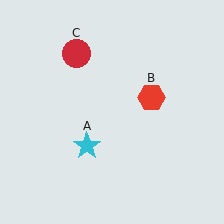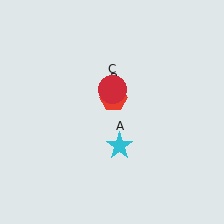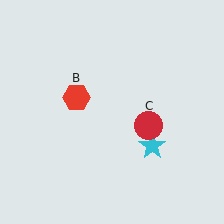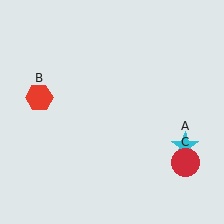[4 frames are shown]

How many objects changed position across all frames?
3 objects changed position: cyan star (object A), red hexagon (object B), red circle (object C).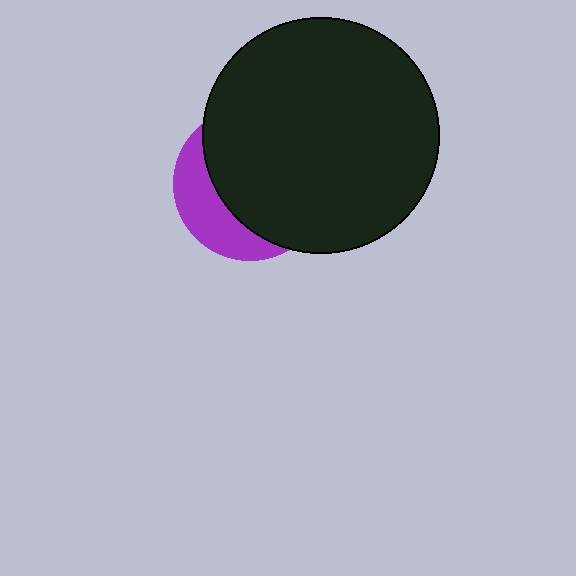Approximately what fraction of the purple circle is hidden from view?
Roughly 70% of the purple circle is hidden behind the black circle.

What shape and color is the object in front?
The object in front is a black circle.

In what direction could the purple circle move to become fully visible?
The purple circle could move left. That would shift it out from behind the black circle entirely.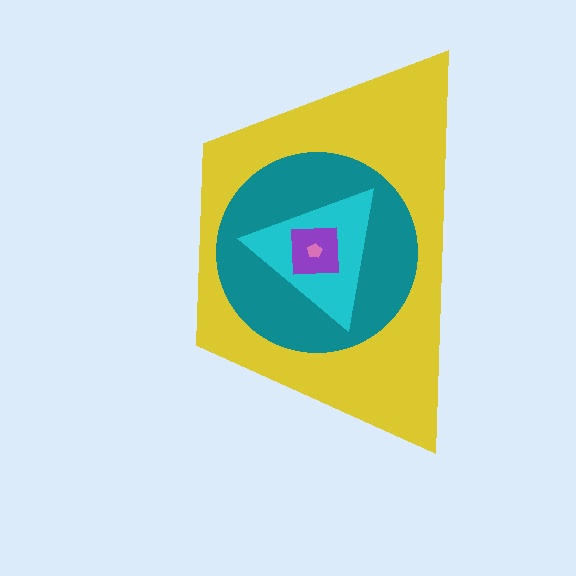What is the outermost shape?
The yellow trapezoid.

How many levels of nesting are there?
5.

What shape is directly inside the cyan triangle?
The purple square.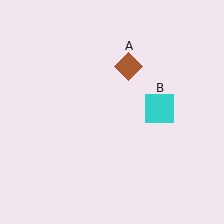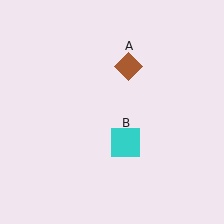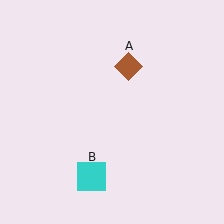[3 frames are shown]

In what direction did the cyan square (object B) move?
The cyan square (object B) moved down and to the left.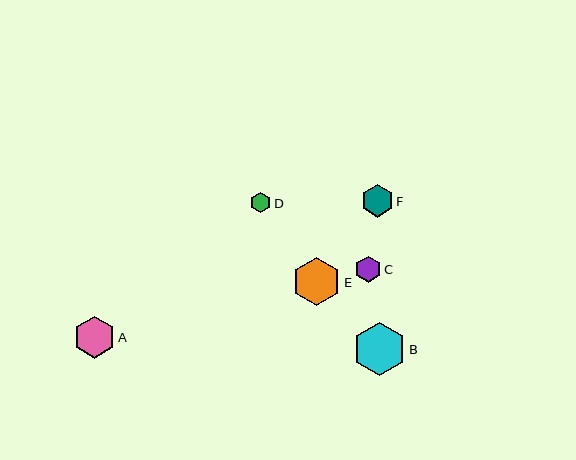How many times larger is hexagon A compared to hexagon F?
Hexagon A is approximately 1.3 times the size of hexagon F.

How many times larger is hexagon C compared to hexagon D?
Hexagon C is approximately 1.3 times the size of hexagon D.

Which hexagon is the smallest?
Hexagon D is the smallest with a size of approximately 20 pixels.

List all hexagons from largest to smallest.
From largest to smallest: B, E, A, F, C, D.